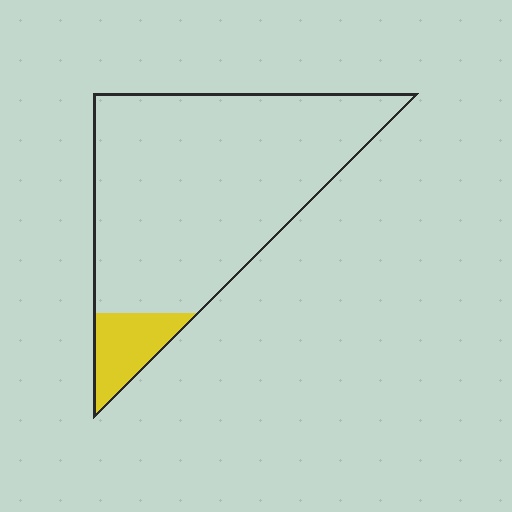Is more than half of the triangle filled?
No.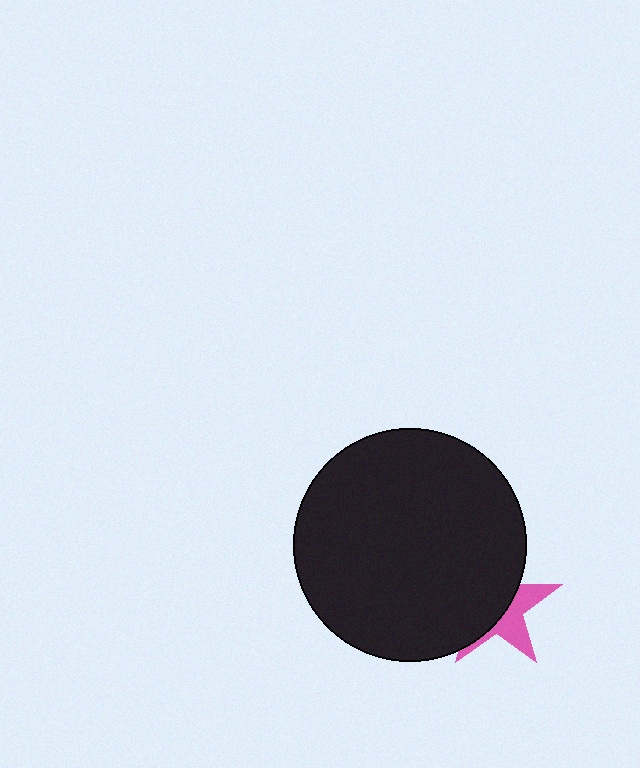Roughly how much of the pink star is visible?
A small part of it is visible (roughly 38%).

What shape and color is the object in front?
The object in front is a black circle.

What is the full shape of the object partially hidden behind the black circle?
The partially hidden object is a pink star.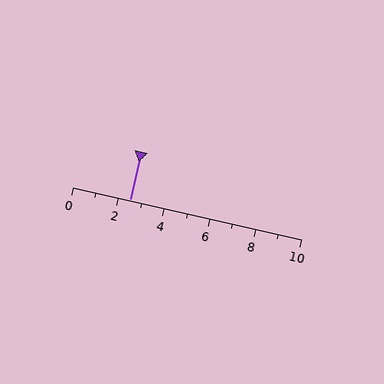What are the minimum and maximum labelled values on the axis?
The axis runs from 0 to 10.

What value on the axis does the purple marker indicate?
The marker indicates approximately 2.5.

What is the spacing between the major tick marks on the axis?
The major ticks are spaced 2 apart.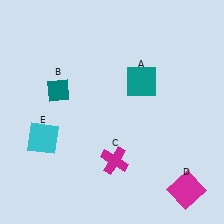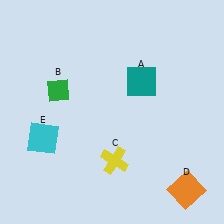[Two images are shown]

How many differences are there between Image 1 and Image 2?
There are 3 differences between the two images.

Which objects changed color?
B changed from teal to green. C changed from magenta to yellow. D changed from magenta to orange.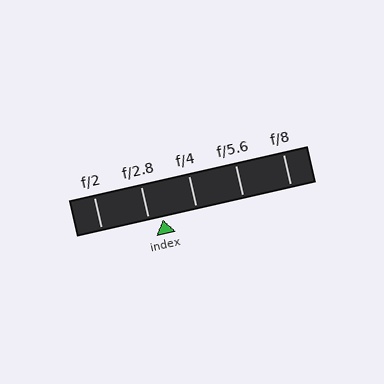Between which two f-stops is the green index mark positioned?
The index mark is between f/2.8 and f/4.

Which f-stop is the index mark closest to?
The index mark is closest to f/2.8.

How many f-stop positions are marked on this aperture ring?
There are 5 f-stop positions marked.